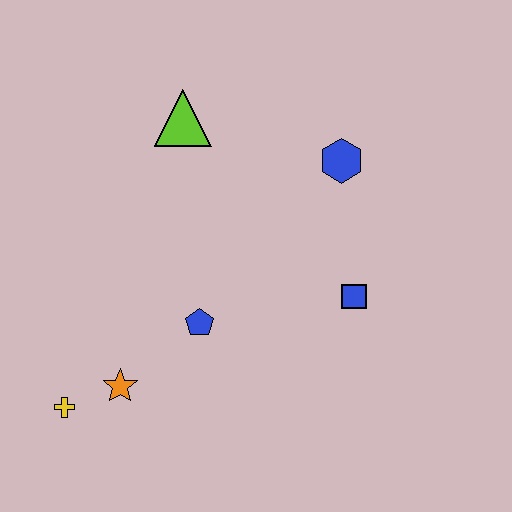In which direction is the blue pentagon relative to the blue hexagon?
The blue pentagon is below the blue hexagon.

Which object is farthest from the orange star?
The blue hexagon is farthest from the orange star.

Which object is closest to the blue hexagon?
The blue square is closest to the blue hexagon.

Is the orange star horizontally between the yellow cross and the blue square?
Yes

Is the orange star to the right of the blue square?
No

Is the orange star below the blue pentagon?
Yes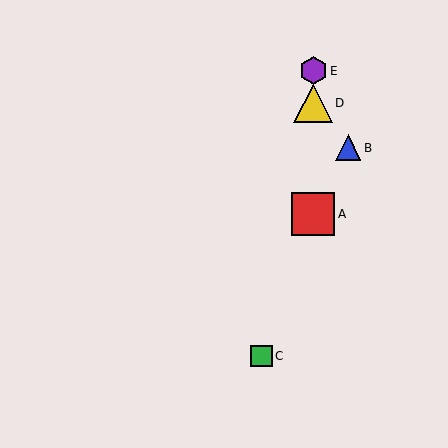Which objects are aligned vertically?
Objects A, D, E are aligned vertically.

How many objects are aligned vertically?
3 objects (A, D, E) are aligned vertically.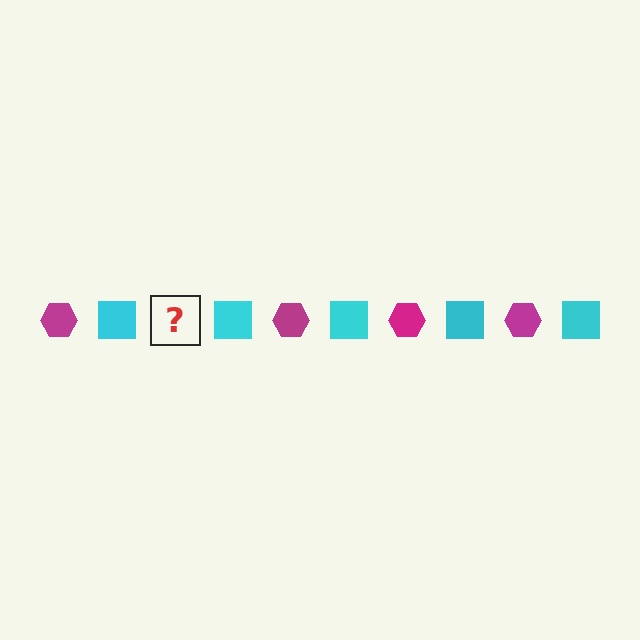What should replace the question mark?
The question mark should be replaced with a magenta hexagon.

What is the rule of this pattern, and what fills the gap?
The rule is that the pattern alternates between magenta hexagon and cyan square. The gap should be filled with a magenta hexagon.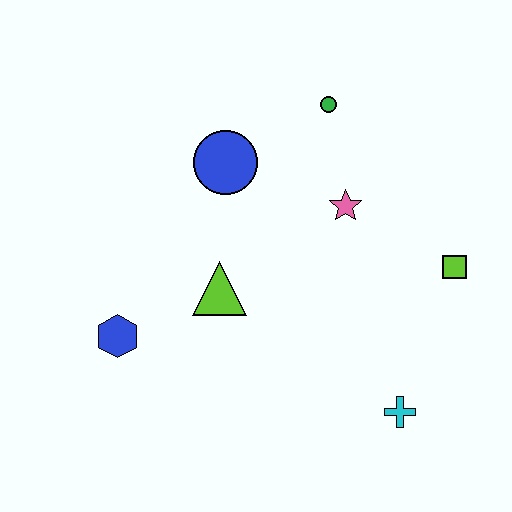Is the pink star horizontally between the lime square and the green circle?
Yes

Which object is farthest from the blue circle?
The cyan cross is farthest from the blue circle.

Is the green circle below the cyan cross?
No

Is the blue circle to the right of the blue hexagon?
Yes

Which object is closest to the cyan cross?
The lime square is closest to the cyan cross.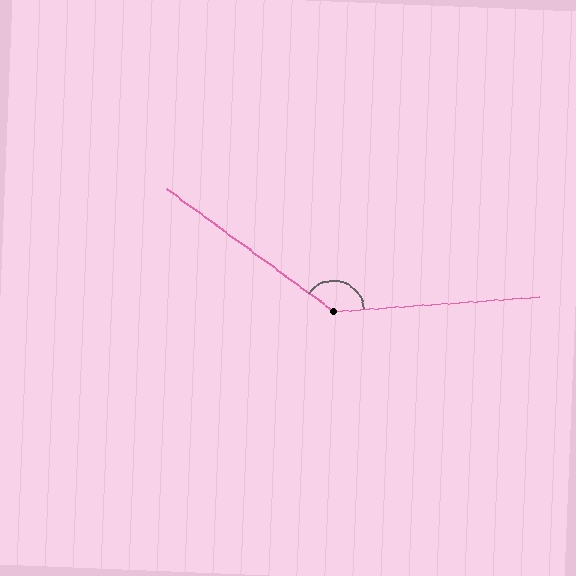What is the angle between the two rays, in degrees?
Approximately 140 degrees.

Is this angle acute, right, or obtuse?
It is obtuse.